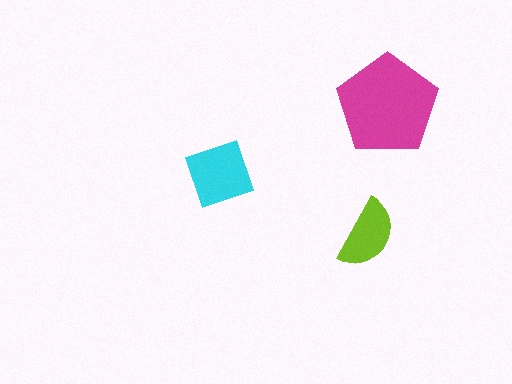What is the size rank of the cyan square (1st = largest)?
2nd.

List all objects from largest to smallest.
The magenta pentagon, the cyan square, the lime semicircle.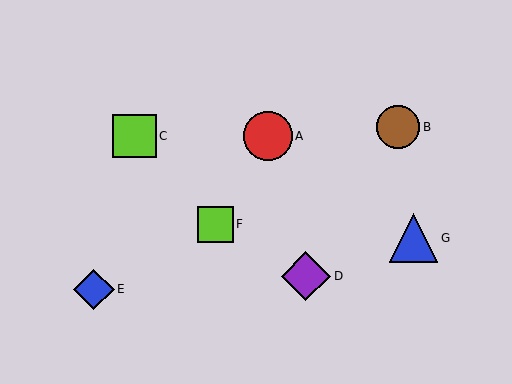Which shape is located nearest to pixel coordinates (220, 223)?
The lime square (labeled F) at (215, 224) is nearest to that location.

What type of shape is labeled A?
Shape A is a red circle.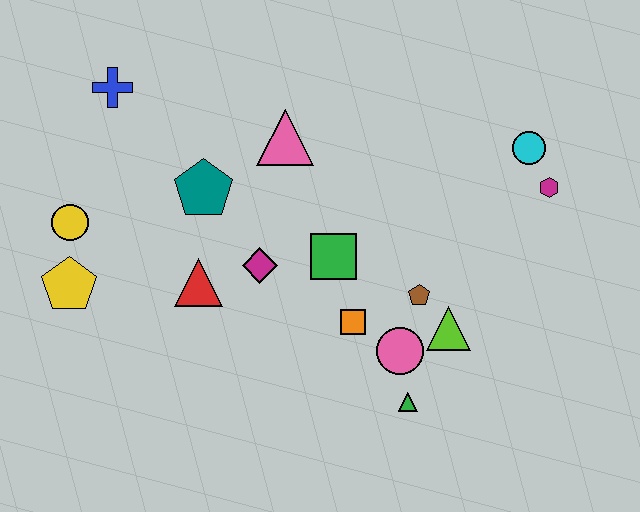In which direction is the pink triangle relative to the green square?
The pink triangle is above the green square.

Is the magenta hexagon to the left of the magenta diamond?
No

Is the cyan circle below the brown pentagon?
No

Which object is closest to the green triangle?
The pink circle is closest to the green triangle.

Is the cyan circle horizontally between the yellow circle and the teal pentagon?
No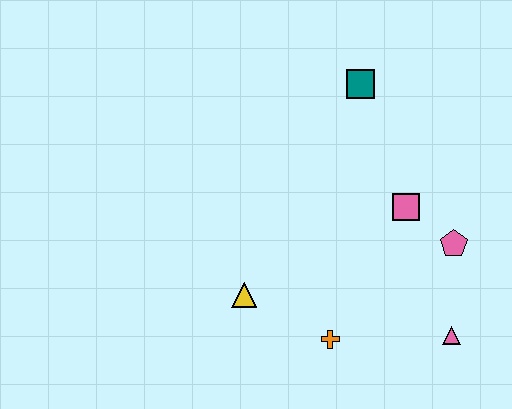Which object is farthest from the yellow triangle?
The teal square is farthest from the yellow triangle.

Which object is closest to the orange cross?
The yellow triangle is closest to the orange cross.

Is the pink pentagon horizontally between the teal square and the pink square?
No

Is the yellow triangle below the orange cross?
No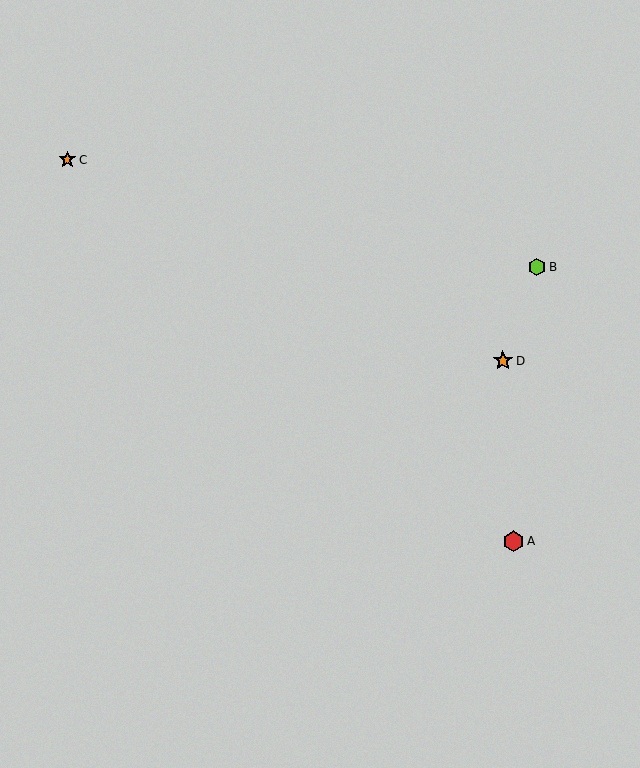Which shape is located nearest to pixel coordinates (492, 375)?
The orange star (labeled D) at (503, 361) is nearest to that location.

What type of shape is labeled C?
Shape C is an orange star.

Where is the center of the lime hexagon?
The center of the lime hexagon is at (537, 267).